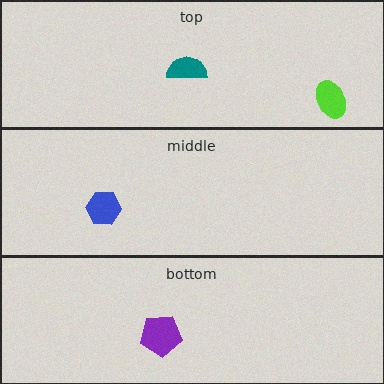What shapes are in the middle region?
The blue hexagon.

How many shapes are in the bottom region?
1.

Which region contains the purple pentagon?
The bottom region.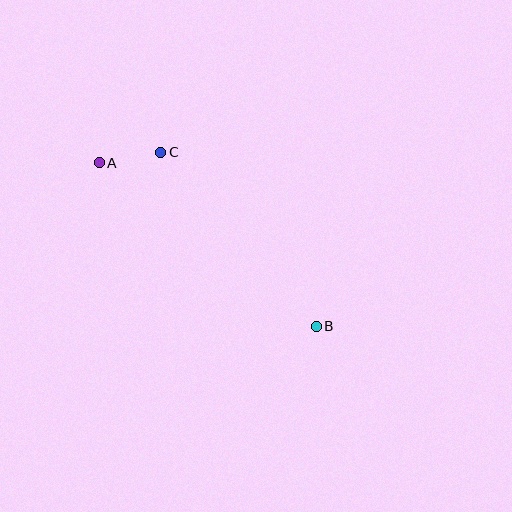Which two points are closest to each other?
Points A and C are closest to each other.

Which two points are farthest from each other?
Points A and B are farthest from each other.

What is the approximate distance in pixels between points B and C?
The distance between B and C is approximately 234 pixels.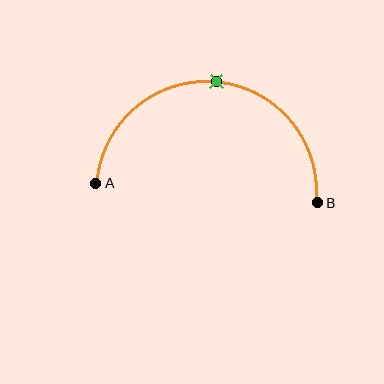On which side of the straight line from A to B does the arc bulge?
The arc bulges above the straight line connecting A and B.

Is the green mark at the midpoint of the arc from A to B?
Yes. The green mark lies on the arc at equal arc-length from both A and B — it is the arc midpoint.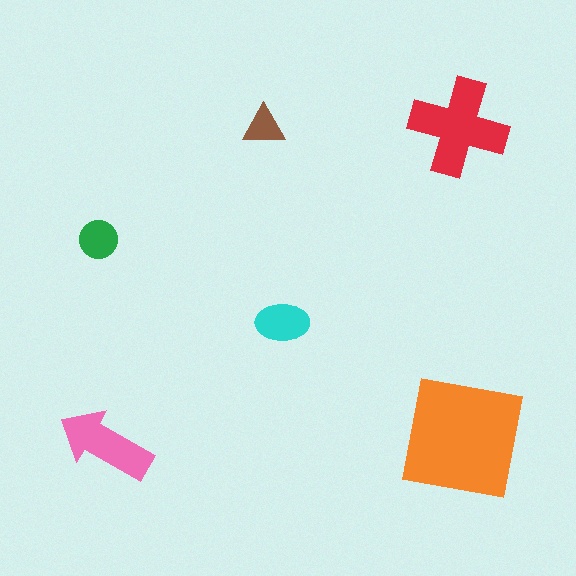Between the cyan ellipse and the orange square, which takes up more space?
The orange square.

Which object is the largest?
The orange square.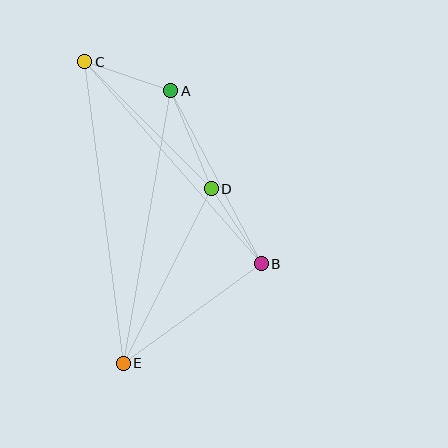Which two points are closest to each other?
Points B and D are closest to each other.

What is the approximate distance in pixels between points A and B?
The distance between A and B is approximately 195 pixels.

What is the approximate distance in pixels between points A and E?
The distance between A and E is approximately 276 pixels.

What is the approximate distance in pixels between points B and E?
The distance between B and E is approximately 170 pixels.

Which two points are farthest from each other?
Points C and E are farthest from each other.